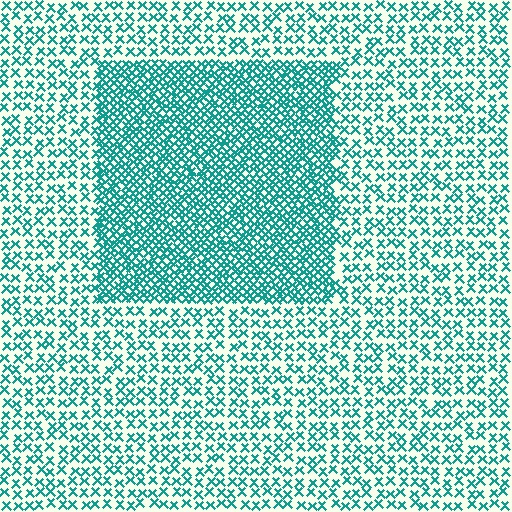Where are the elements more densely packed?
The elements are more densely packed inside the rectangle boundary.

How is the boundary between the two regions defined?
The boundary is defined by a change in element density (approximately 2.2x ratio). All elements are the same color, size, and shape.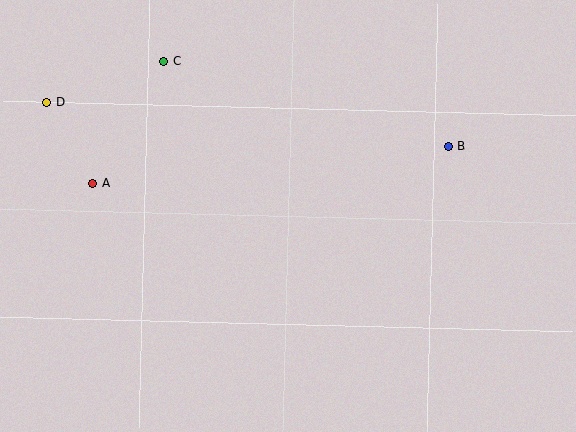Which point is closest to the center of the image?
Point B at (448, 147) is closest to the center.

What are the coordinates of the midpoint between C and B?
The midpoint between C and B is at (306, 104).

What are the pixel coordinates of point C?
Point C is at (164, 61).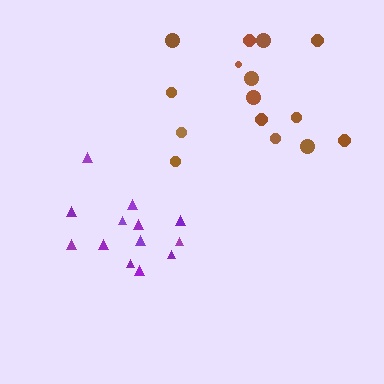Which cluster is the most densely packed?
Purple.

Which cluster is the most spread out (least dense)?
Brown.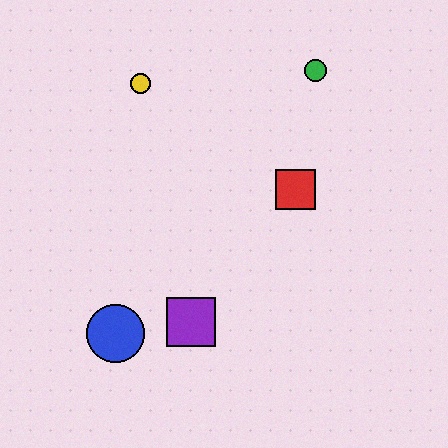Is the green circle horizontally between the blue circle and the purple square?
No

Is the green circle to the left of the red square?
No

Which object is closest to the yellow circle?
The green circle is closest to the yellow circle.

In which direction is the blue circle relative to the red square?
The blue circle is to the left of the red square.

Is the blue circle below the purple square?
Yes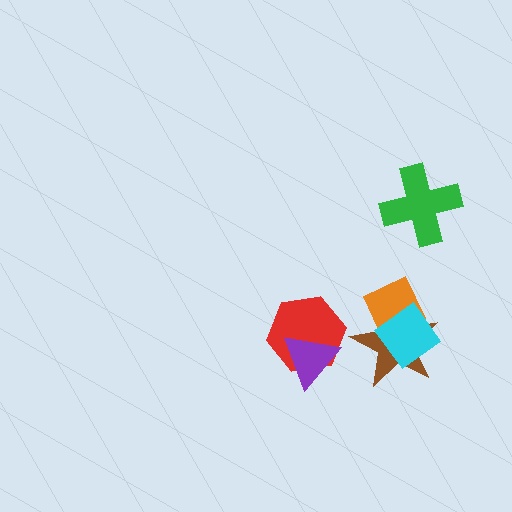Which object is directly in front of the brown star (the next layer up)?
The orange diamond is directly in front of the brown star.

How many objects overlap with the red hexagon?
1 object overlaps with the red hexagon.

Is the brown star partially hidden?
Yes, it is partially covered by another shape.